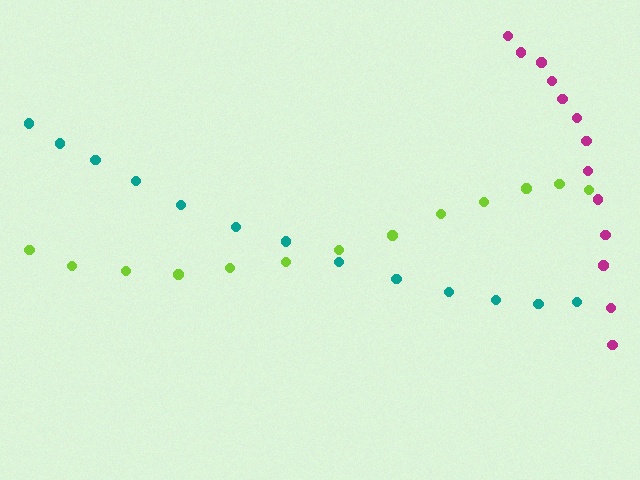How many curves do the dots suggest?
There are 3 distinct paths.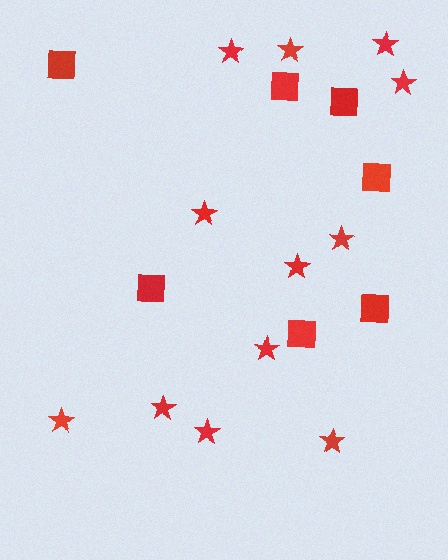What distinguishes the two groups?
There are 2 groups: one group of stars (12) and one group of squares (7).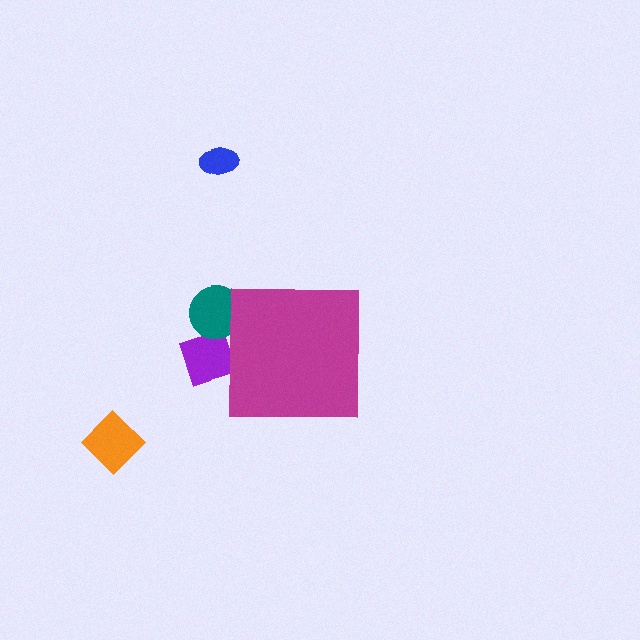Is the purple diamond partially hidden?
Yes, the purple diamond is partially hidden behind the magenta square.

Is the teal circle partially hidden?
Yes, the teal circle is partially hidden behind the magenta square.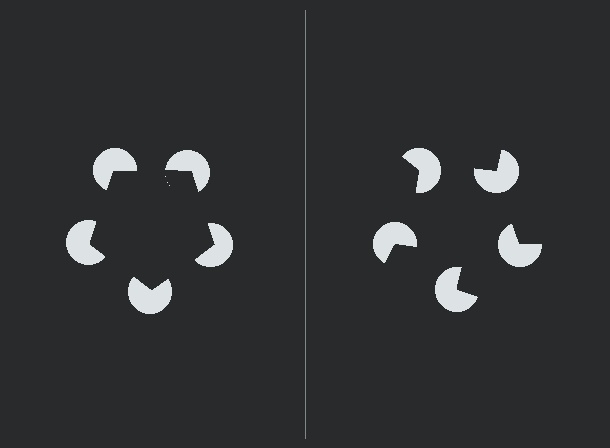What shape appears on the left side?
An illusory pentagon.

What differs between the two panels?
The pac-man discs are positioned identically on both sides; only the wedge orientations differ. On the left they align to a pentagon; on the right they are misaligned.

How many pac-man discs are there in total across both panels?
10 — 5 on each side.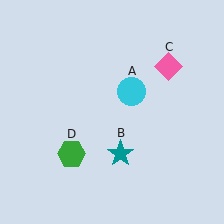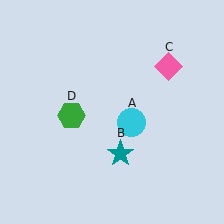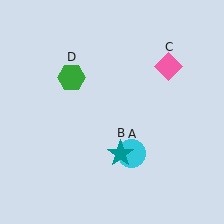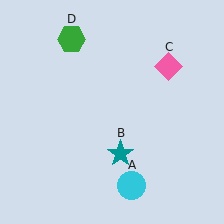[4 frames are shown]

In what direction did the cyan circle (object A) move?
The cyan circle (object A) moved down.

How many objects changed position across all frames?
2 objects changed position: cyan circle (object A), green hexagon (object D).